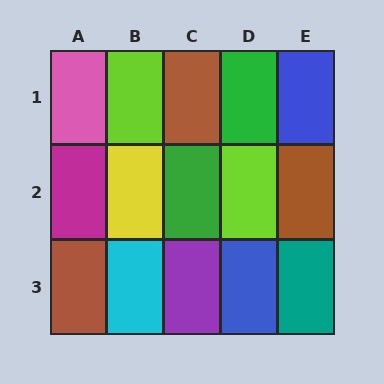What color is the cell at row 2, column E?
Brown.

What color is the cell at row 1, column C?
Brown.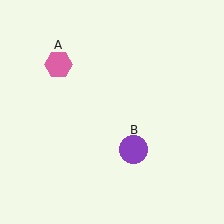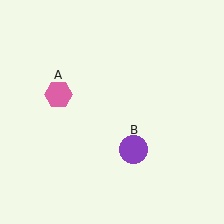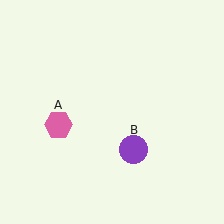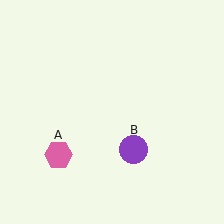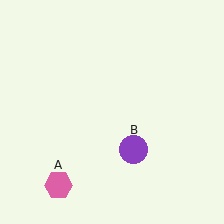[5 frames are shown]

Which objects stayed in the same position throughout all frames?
Purple circle (object B) remained stationary.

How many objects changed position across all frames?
1 object changed position: pink hexagon (object A).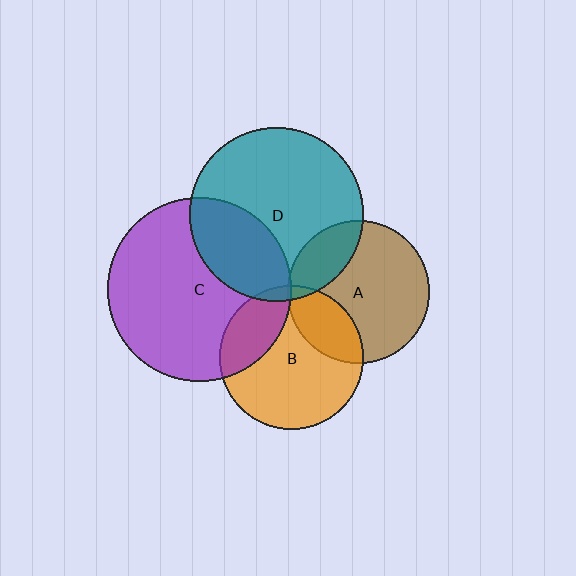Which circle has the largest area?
Circle C (purple).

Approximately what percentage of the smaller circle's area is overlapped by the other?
Approximately 25%.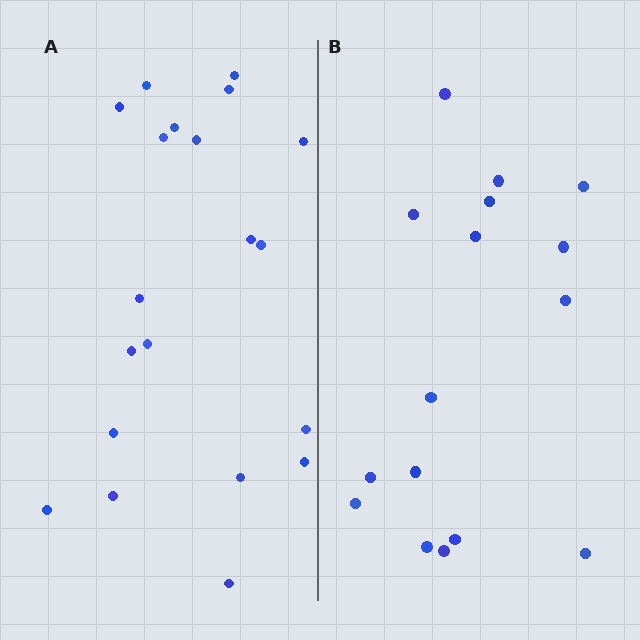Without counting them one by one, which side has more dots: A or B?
Region A (the left region) has more dots.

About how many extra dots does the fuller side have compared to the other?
Region A has about 4 more dots than region B.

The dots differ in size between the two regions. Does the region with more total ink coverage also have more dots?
No. Region B has more total ink coverage because its dots are larger, but region A actually contains more individual dots. Total area can be misleading — the number of items is what matters here.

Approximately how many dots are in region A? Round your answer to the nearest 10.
About 20 dots.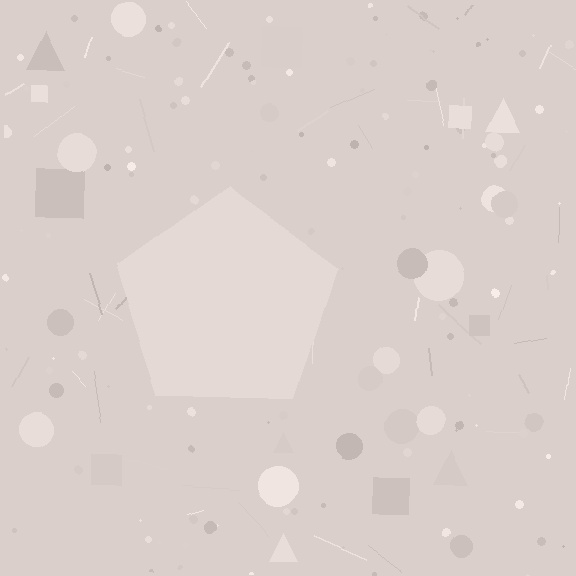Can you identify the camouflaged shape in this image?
The camouflaged shape is a pentagon.